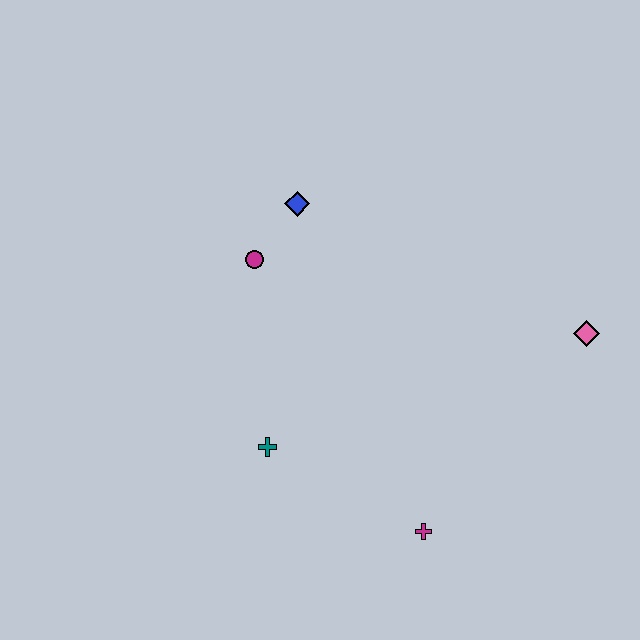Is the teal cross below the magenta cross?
No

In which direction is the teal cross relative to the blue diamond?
The teal cross is below the blue diamond.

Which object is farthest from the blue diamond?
The magenta cross is farthest from the blue diamond.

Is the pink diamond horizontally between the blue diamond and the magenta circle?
No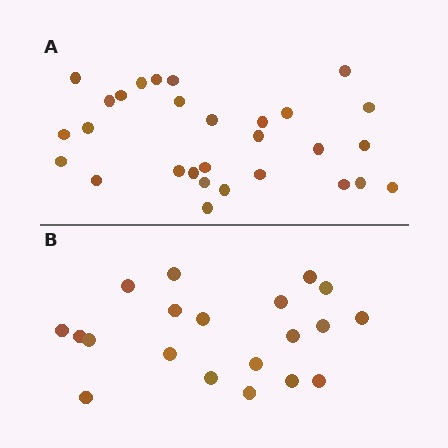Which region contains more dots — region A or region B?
Region A (the top region) has more dots.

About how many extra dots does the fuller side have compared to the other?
Region A has roughly 8 or so more dots than region B.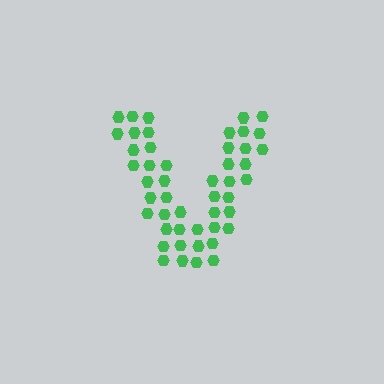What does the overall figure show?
The overall figure shows the letter V.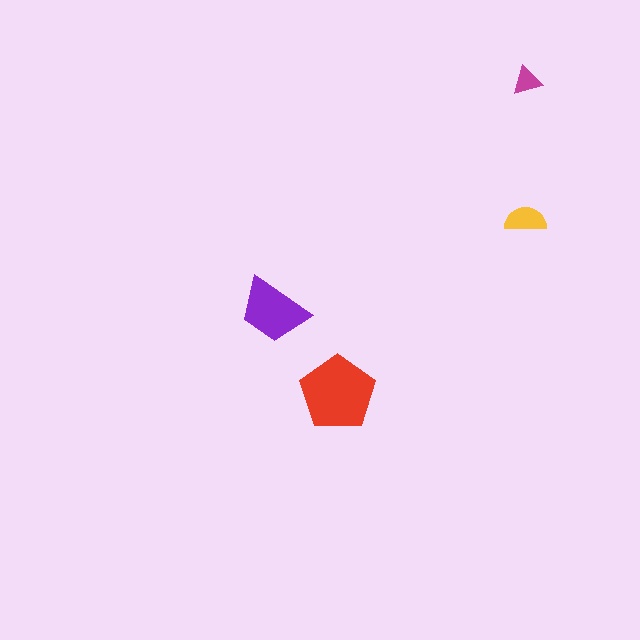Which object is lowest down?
The red pentagon is bottommost.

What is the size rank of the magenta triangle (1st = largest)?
4th.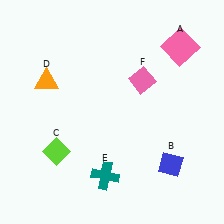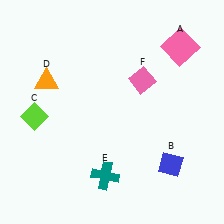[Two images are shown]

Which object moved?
The lime diamond (C) moved up.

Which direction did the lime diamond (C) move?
The lime diamond (C) moved up.